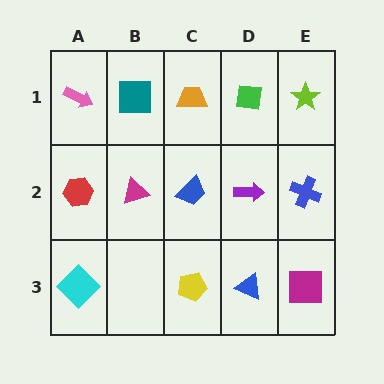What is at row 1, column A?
A pink arrow.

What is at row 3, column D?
A blue triangle.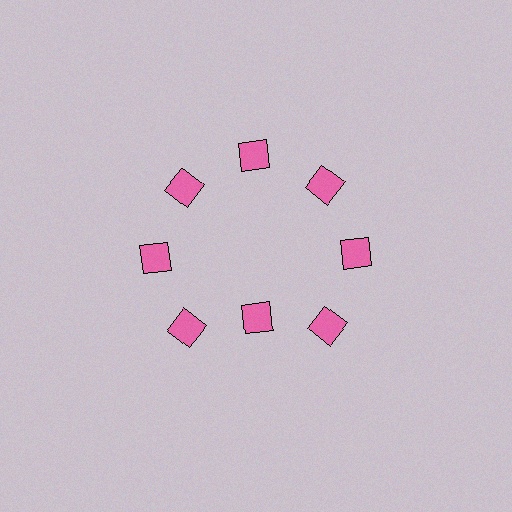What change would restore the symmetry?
The symmetry would be restored by moving it outward, back onto the ring so that all 8 diamonds sit at equal angles and equal distance from the center.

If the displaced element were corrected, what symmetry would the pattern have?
It would have 8-fold rotational symmetry — the pattern would map onto itself every 45 degrees.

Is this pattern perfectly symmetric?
No. The 8 pink diamonds are arranged in a ring, but one element near the 6 o'clock position is pulled inward toward the center, breaking the 8-fold rotational symmetry.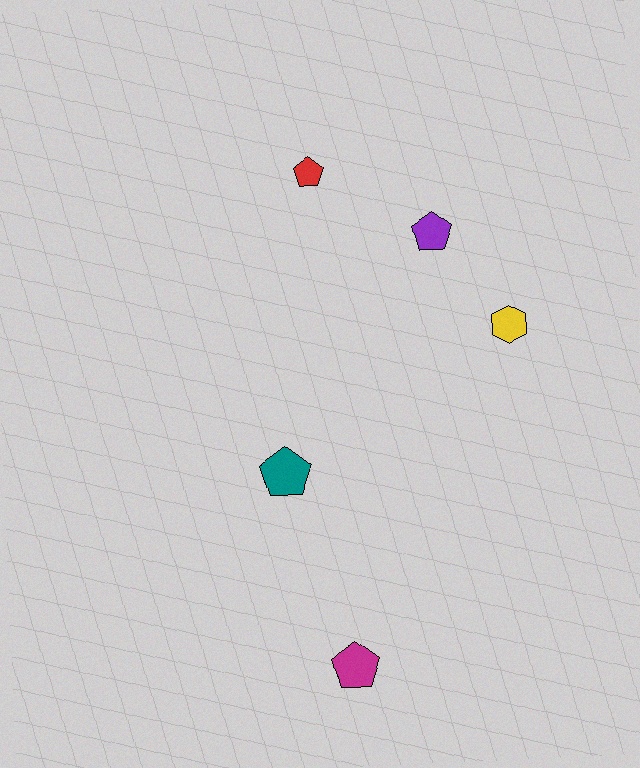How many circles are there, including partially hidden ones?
There are no circles.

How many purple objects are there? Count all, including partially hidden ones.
There is 1 purple object.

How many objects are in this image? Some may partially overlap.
There are 5 objects.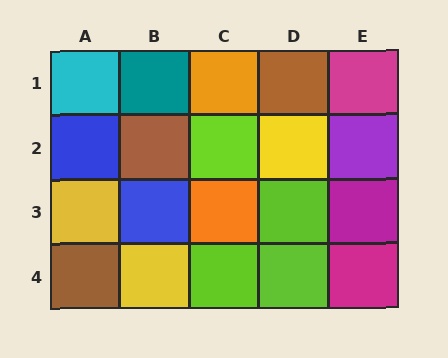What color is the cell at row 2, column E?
Purple.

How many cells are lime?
4 cells are lime.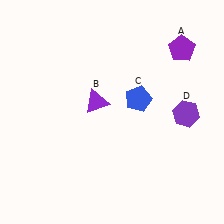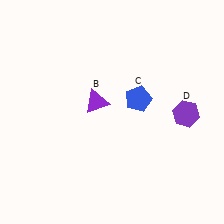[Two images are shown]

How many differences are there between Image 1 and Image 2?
There is 1 difference between the two images.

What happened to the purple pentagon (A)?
The purple pentagon (A) was removed in Image 2. It was in the top-right area of Image 1.